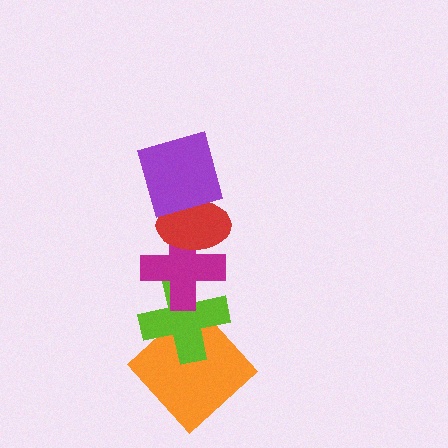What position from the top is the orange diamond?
The orange diamond is 5th from the top.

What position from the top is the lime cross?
The lime cross is 4th from the top.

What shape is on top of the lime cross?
The magenta cross is on top of the lime cross.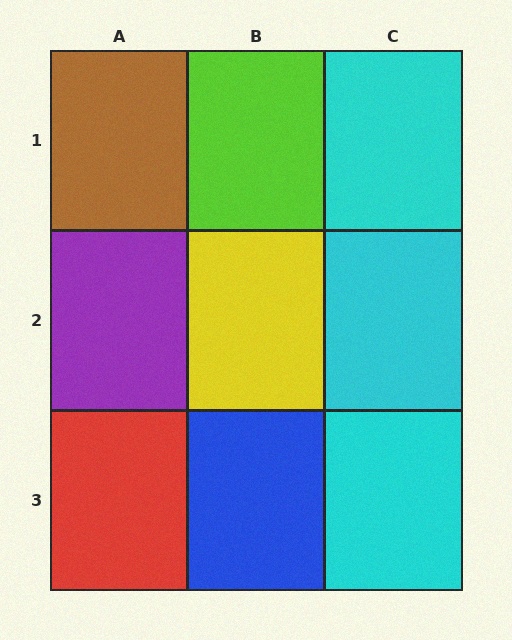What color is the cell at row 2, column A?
Purple.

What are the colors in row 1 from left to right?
Brown, lime, cyan.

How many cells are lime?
1 cell is lime.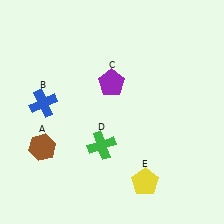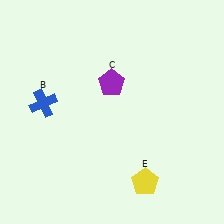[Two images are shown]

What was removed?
The brown hexagon (A), the green cross (D) were removed in Image 2.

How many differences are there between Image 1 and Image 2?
There are 2 differences between the two images.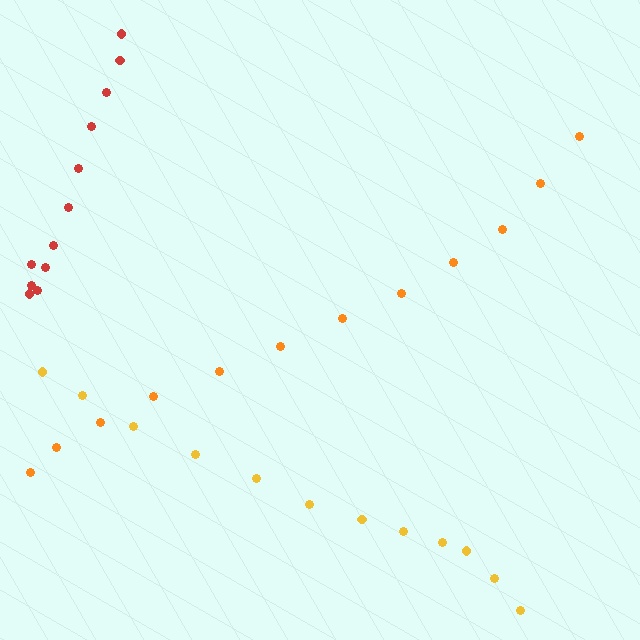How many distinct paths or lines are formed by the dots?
There are 3 distinct paths.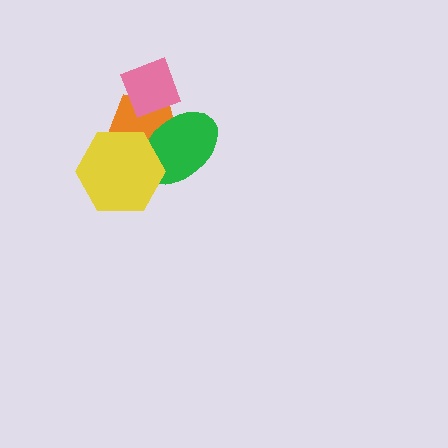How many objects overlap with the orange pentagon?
3 objects overlap with the orange pentagon.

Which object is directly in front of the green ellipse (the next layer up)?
The yellow hexagon is directly in front of the green ellipse.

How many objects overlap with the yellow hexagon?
2 objects overlap with the yellow hexagon.